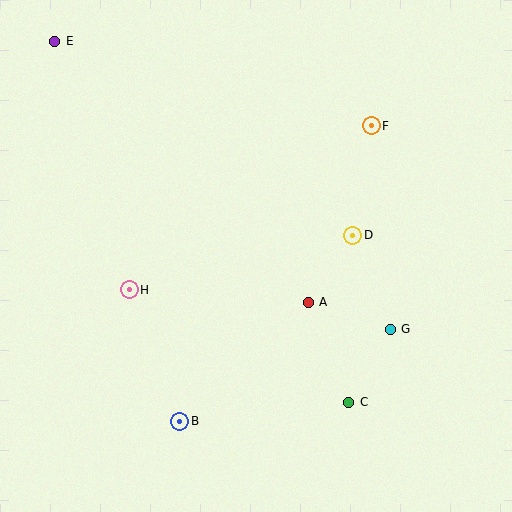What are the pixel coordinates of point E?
Point E is at (55, 41).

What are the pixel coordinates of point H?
Point H is at (129, 290).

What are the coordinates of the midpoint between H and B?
The midpoint between H and B is at (154, 356).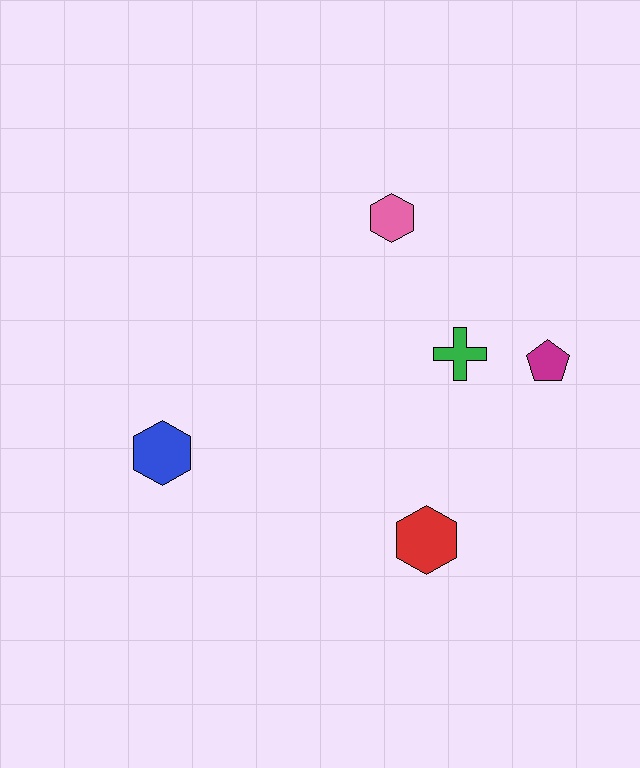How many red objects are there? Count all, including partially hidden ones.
There is 1 red object.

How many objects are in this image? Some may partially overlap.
There are 5 objects.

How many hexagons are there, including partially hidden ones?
There are 3 hexagons.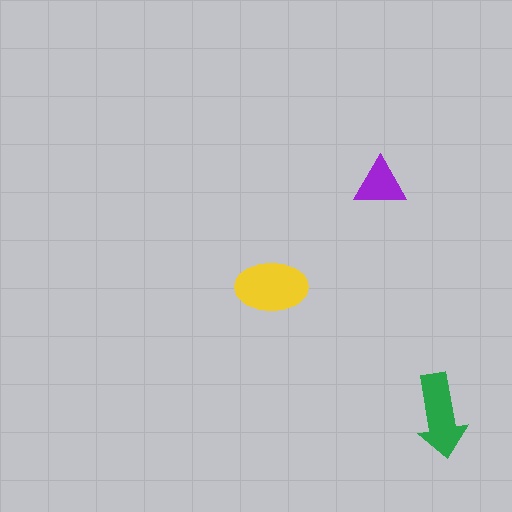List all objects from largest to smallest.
The yellow ellipse, the green arrow, the purple triangle.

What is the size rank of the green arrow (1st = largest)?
2nd.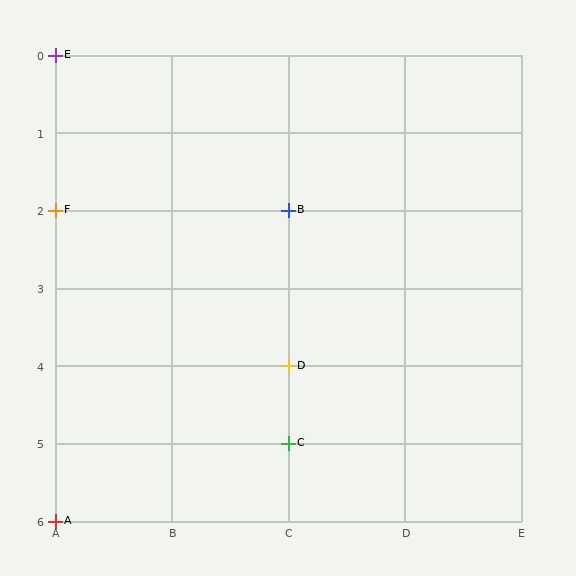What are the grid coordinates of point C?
Point C is at grid coordinates (C, 5).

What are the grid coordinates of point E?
Point E is at grid coordinates (A, 0).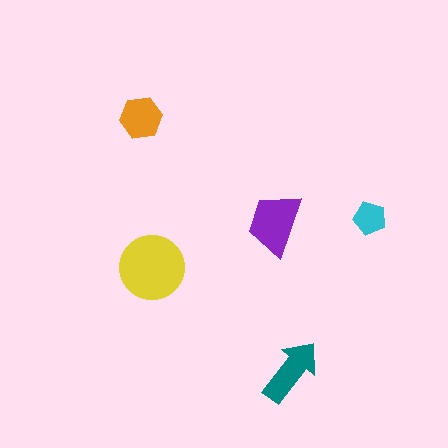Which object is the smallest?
The cyan pentagon.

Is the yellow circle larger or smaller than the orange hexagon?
Larger.